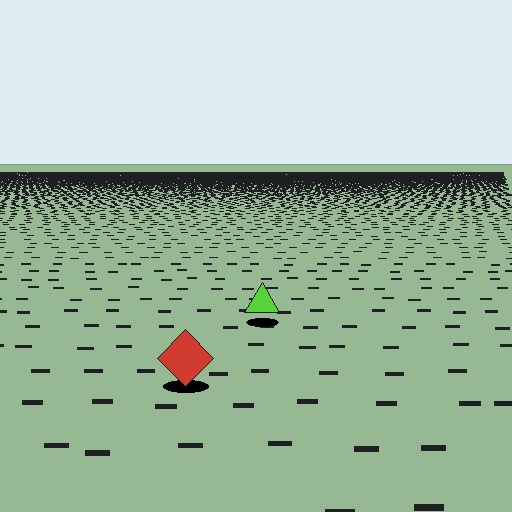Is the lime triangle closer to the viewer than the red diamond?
No. The red diamond is closer — you can tell from the texture gradient: the ground texture is coarser near it.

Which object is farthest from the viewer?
The lime triangle is farthest from the viewer. It appears smaller and the ground texture around it is denser.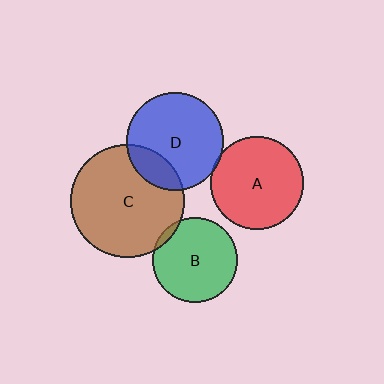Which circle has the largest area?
Circle C (brown).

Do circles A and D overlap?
Yes.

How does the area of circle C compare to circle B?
Approximately 1.8 times.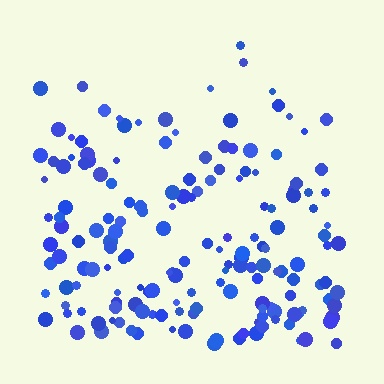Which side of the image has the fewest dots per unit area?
The top.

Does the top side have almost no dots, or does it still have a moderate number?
Still a moderate number, just noticeably fewer than the bottom.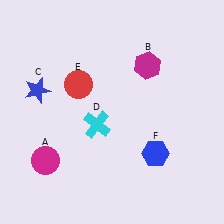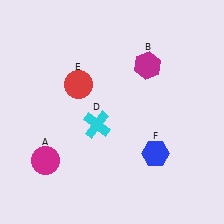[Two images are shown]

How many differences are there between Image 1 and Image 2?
There is 1 difference between the two images.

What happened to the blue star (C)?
The blue star (C) was removed in Image 2. It was in the top-left area of Image 1.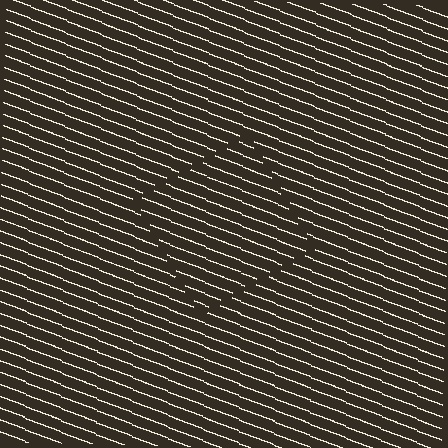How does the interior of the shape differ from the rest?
The interior of the shape contains the same grating, shifted by half a period — the contour is defined by the phase discontinuity where line-ends from the inner and outer gratings abut.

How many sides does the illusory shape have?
4 sides — the line-ends trace a square.